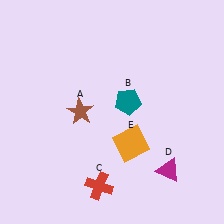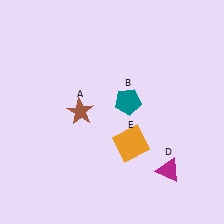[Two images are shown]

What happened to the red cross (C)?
The red cross (C) was removed in Image 2. It was in the bottom-left area of Image 1.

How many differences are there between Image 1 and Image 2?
There is 1 difference between the two images.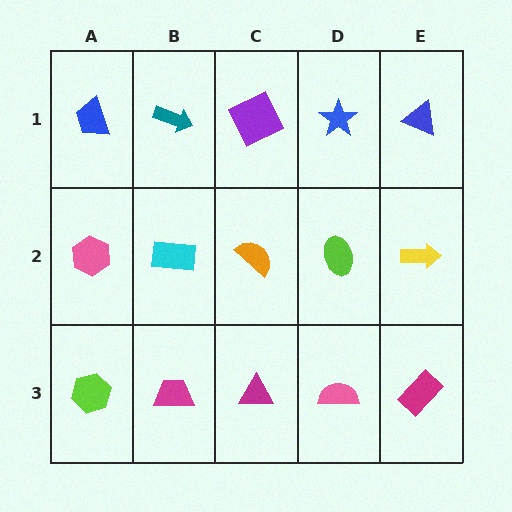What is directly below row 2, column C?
A magenta triangle.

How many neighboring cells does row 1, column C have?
3.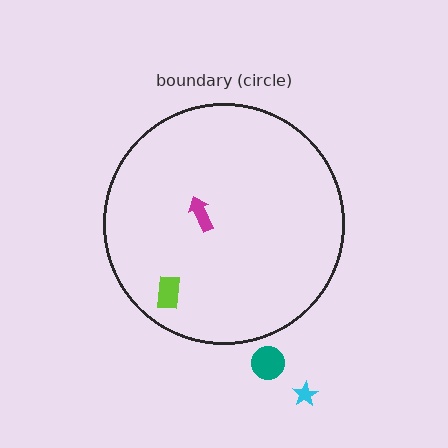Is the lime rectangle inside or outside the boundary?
Inside.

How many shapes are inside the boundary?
2 inside, 2 outside.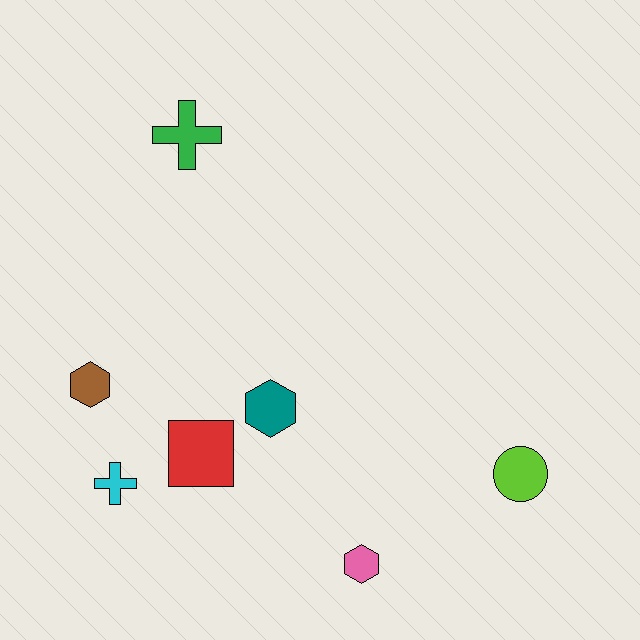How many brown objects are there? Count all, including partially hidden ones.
There is 1 brown object.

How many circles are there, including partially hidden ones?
There is 1 circle.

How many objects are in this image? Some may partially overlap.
There are 7 objects.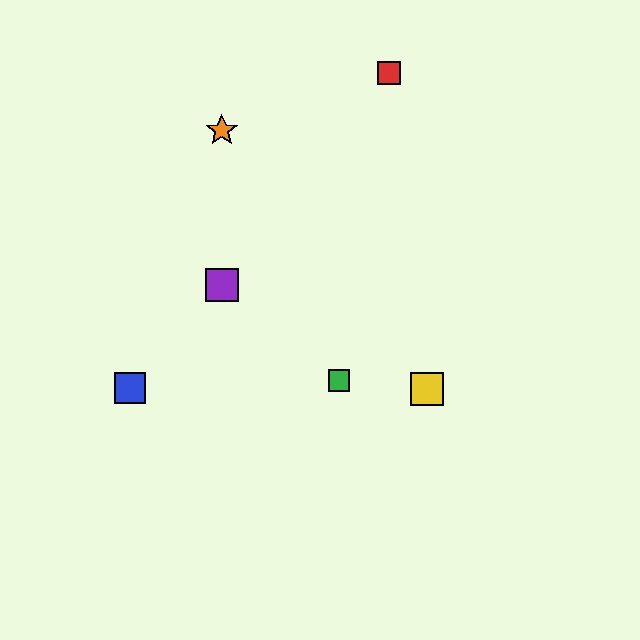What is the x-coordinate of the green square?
The green square is at x≈339.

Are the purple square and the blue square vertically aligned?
No, the purple square is at x≈222 and the blue square is at x≈130.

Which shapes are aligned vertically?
The purple square, the orange star are aligned vertically.